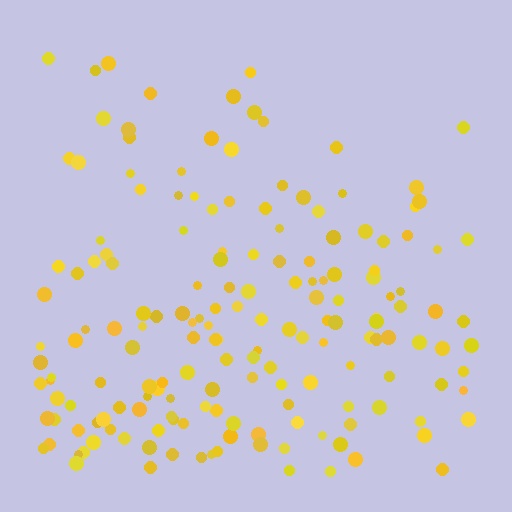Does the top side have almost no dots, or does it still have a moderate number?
Still a moderate number, just noticeably fewer than the bottom.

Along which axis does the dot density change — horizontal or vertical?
Vertical.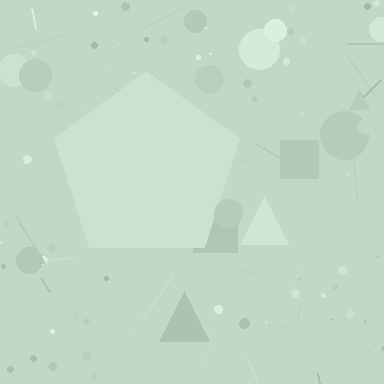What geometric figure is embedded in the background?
A pentagon is embedded in the background.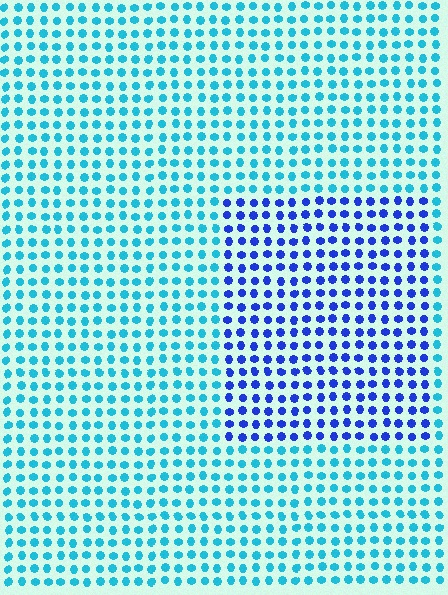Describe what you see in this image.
The image is filled with small cyan elements in a uniform arrangement. A rectangle-shaped region is visible where the elements are tinted to a slightly different hue, forming a subtle color boundary.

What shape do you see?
I see a rectangle.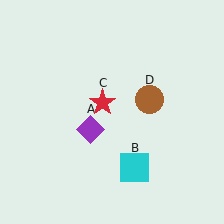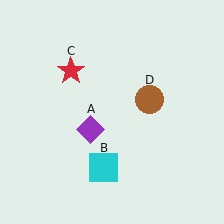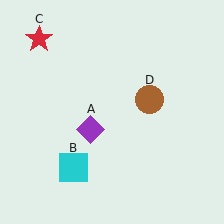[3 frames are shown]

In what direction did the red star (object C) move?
The red star (object C) moved up and to the left.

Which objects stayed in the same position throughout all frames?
Purple diamond (object A) and brown circle (object D) remained stationary.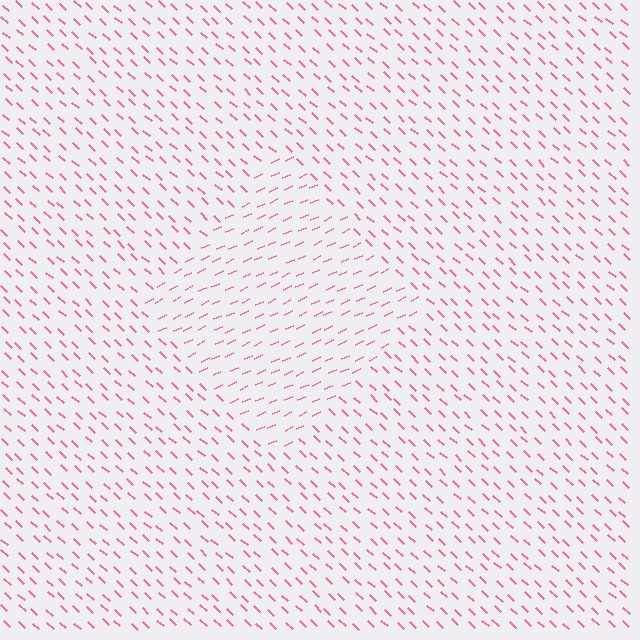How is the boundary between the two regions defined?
The boundary is defined purely by a change in line orientation (approximately 68 degrees difference). All lines are the same color and thickness.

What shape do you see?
I see a diamond.